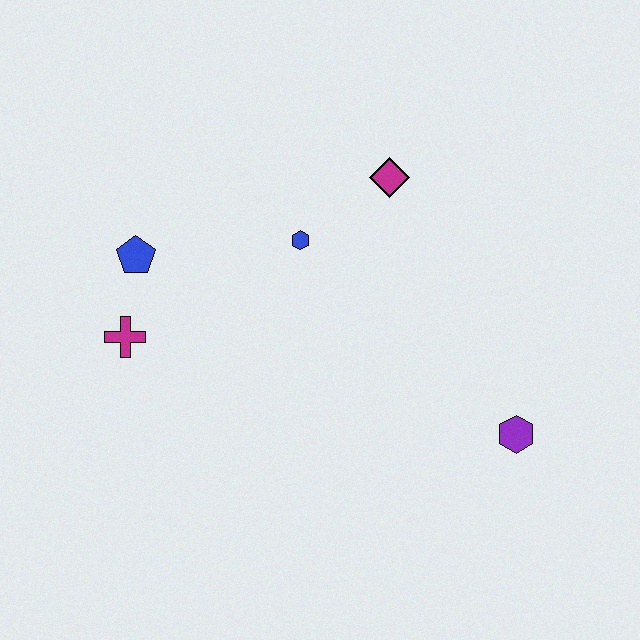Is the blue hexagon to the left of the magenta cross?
No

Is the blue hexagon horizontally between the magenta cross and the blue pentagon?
No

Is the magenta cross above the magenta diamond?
No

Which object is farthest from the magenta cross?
The purple hexagon is farthest from the magenta cross.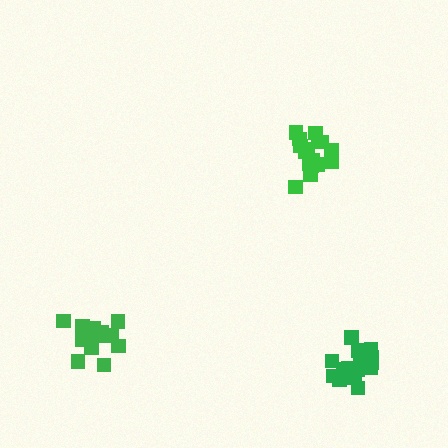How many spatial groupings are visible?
There are 3 spatial groupings.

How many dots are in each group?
Group 1: 19 dots, Group 2: 16 dots, Group 3: 14 dots (49 total).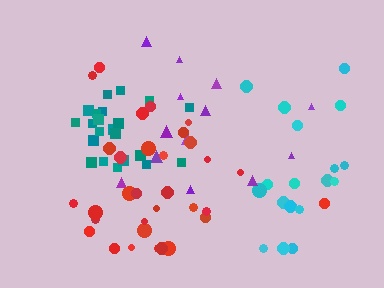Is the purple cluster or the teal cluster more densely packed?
Teal.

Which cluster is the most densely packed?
Teal.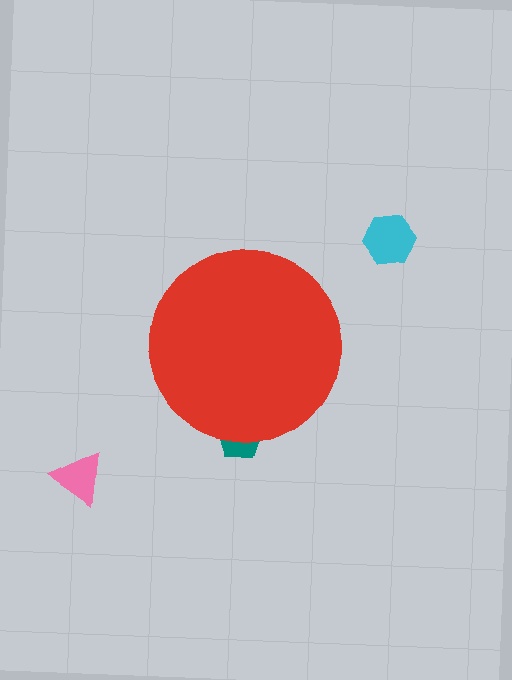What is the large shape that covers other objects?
A red circle.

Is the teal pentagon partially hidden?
Yes, the teal pentagon is partially hidden behind the red circle.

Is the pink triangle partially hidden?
No, the pink triangle is fully visible.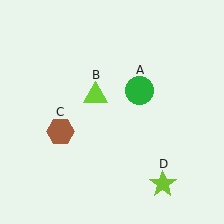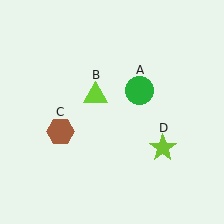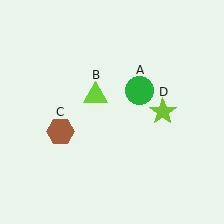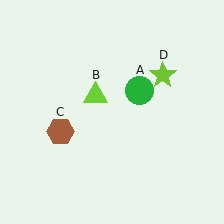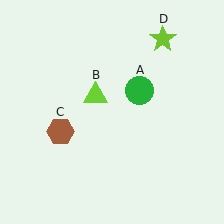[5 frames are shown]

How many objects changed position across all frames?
1 object changed position: lime star (object D).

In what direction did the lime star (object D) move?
The lime star (object D) moved up.